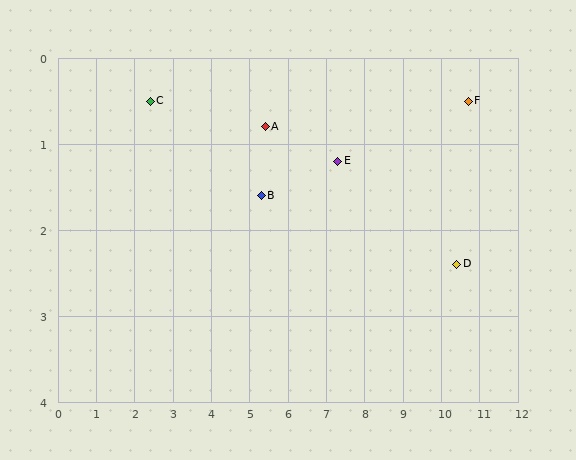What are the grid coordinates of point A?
Point A is at approximately (5.4, 0.8).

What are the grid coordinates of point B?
Point B is at approximately (5.3, 1.6).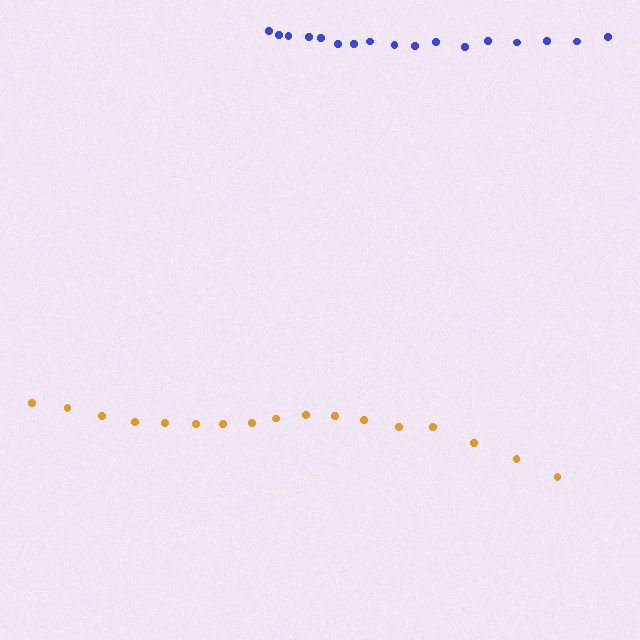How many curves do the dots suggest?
There are 2 distinct paths.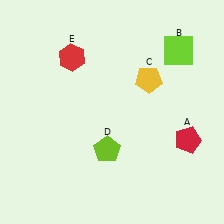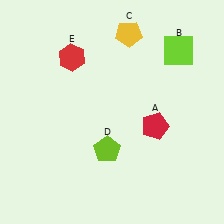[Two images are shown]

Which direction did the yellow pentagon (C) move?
The yellow pentagon (C) moved up.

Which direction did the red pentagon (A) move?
The red pentagon (A) moved left.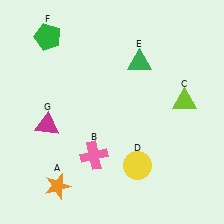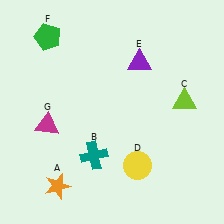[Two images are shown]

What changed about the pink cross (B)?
In Image 1, B is pink. In Image 2, it changed to teal.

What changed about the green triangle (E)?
In Image 1, E is green. In Image 2, it changed to purple.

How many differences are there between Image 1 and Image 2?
There are 2 differences between the two images.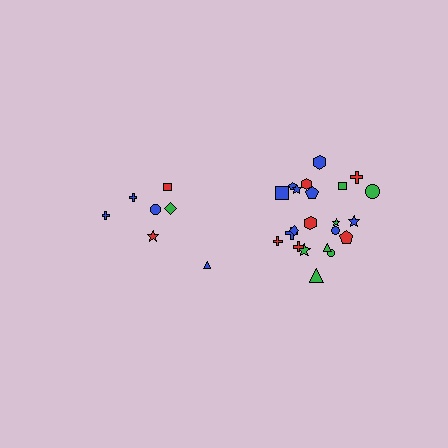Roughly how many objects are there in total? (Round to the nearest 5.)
Roughly 30 objects in total.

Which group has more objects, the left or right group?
The right group.